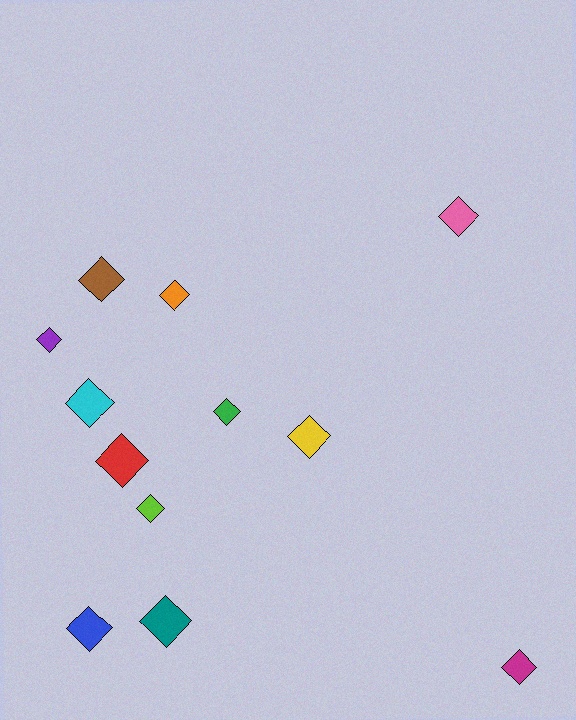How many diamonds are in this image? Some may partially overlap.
There are 12 diamonds.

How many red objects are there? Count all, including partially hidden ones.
There is 1 red object.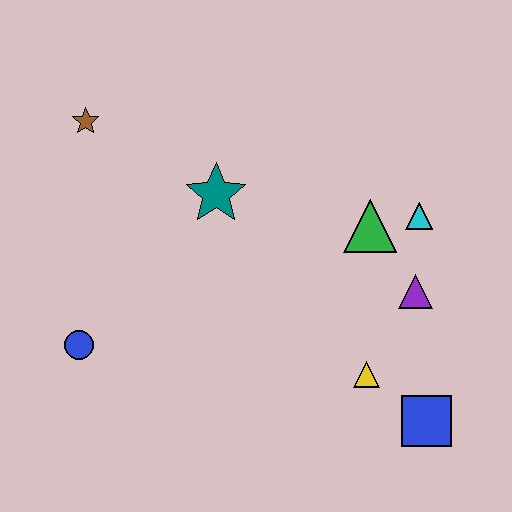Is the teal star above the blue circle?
Yes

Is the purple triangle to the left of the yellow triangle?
No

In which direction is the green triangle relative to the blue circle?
The green triangle is to the right of the blue circle.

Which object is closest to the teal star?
The brown star is closest to the teal star.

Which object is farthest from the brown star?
The blue square is farthest from the brown star.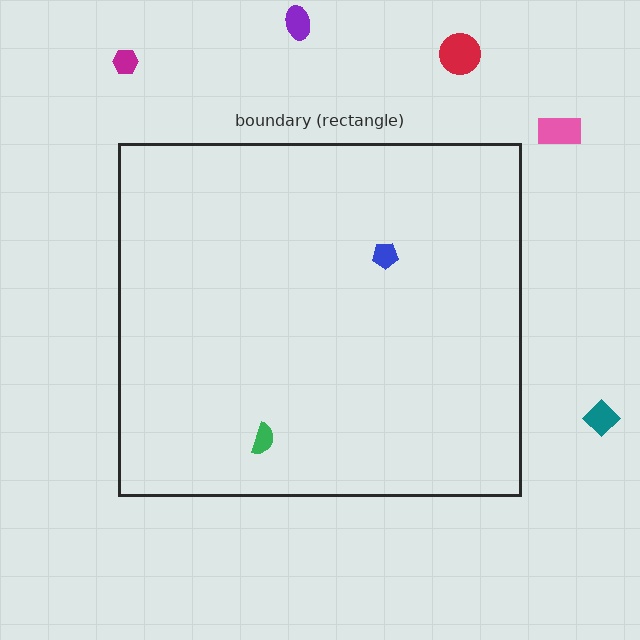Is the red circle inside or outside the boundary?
Outside.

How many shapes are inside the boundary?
2 inside, 5 outside.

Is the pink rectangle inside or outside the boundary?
Outside.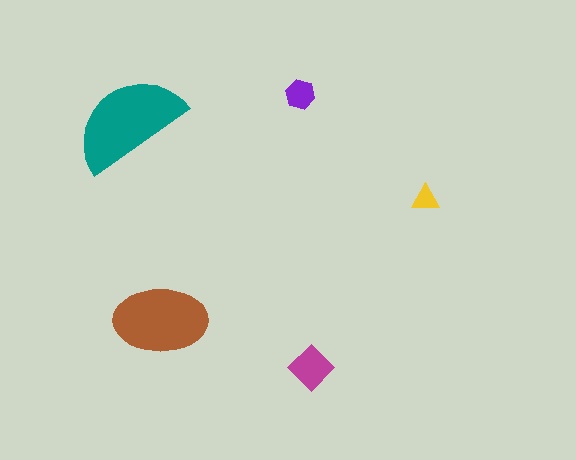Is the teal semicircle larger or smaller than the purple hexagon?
Larger.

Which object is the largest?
The teal semicircle.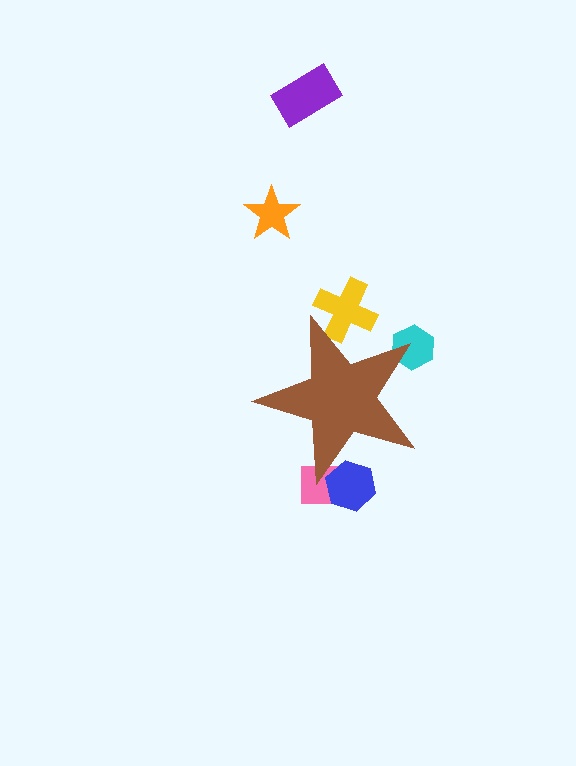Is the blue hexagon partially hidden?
Yes, the blue hexagon is partially hidden behind the brown star.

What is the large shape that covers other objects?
A brown star.